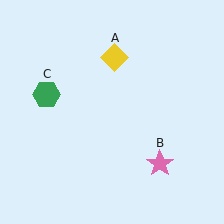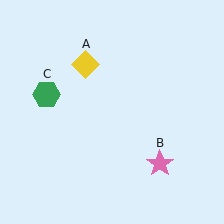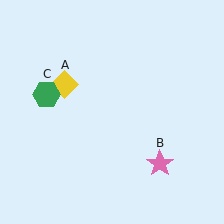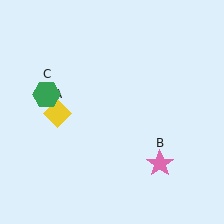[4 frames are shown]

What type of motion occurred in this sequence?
The yellow diamond (object A) rotated counterclockwise around the center of the scene.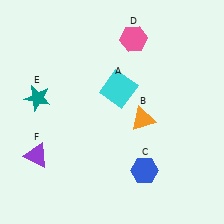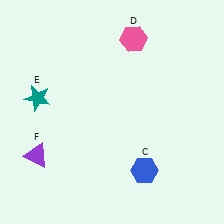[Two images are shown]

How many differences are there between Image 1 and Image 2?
There are 2 differences between the two images.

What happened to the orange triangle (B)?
The orange triangle (B) was removed in Image 2. It was in the bottom-right area of Image 1.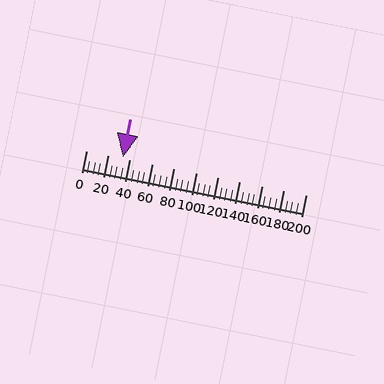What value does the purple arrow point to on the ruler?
The purple arrow points to approximately 33.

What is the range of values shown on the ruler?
The ruler shows values from 0 to 200.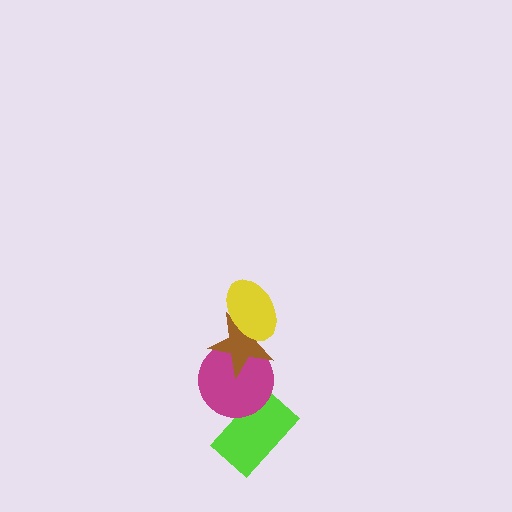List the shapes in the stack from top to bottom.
From top to bottom: the yellow ellipse, the brown star, the magenta circle, the lime rectangle.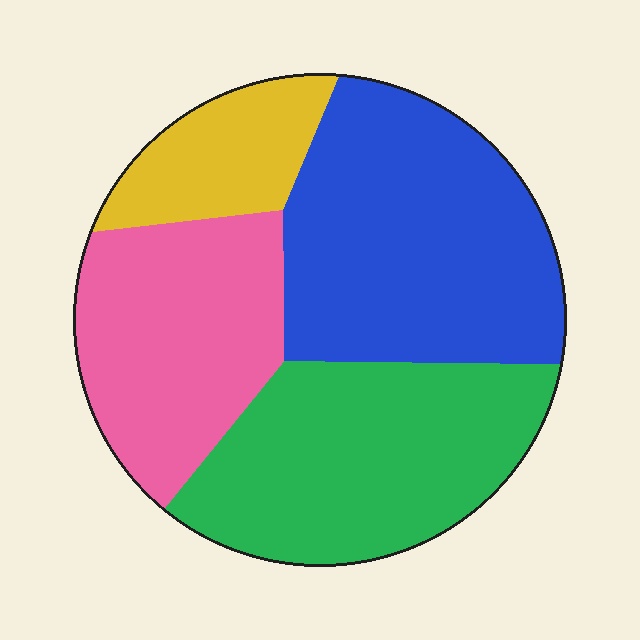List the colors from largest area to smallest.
From largest to smallest: blue, green, pink, yellow.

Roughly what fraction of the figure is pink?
Pink takes up about one quarter (1/4) of the figure.